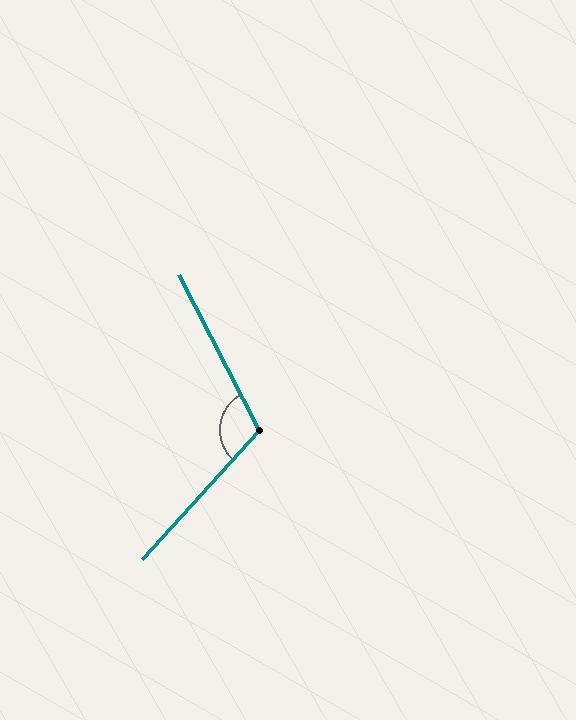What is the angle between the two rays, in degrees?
Approximately 110 degrees.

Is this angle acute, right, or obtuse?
It is obtuse.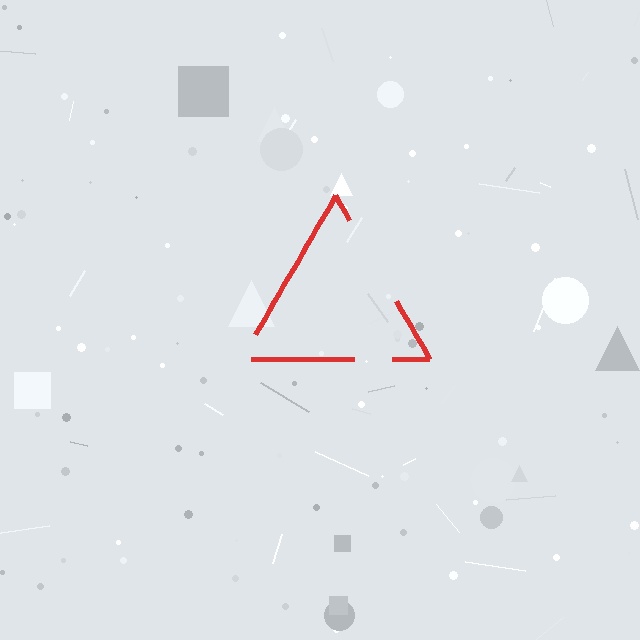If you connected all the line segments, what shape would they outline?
They would outline a triangle.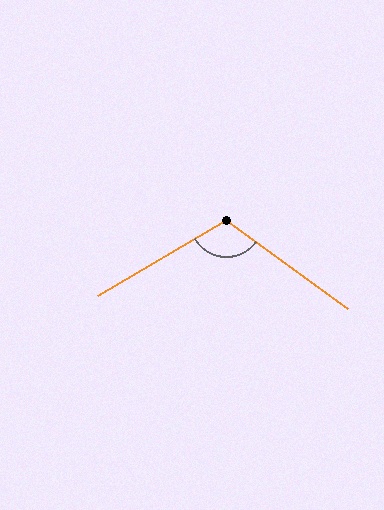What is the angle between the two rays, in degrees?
Approximately 114 degrees.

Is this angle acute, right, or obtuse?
It is obtuse.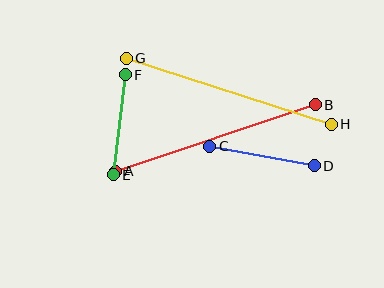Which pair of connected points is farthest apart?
Points G and H are farthest apart.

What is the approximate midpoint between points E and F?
The midpoint is at approximately (119, 125) pixels.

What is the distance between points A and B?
The distance is approximately 211 pixels.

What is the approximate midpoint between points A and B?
The midpoint is at approximately (215, 138) pixels.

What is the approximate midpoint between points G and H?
The midpoint is at approximately (229, 91) pixels.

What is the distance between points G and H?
The distance is approximately 215 pixels.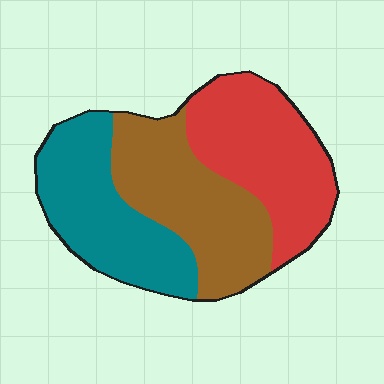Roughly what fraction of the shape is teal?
Teal takes up about one third (1/3) of the shape.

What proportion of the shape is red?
Red covers around 35% of the shape.